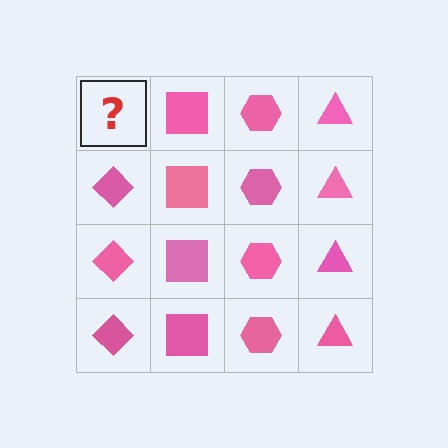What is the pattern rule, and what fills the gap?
The rule is that each column has a consistent shape. The gap should be filled with a pink diamond.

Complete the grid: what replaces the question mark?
The question mark should be replaced with a pink diamond.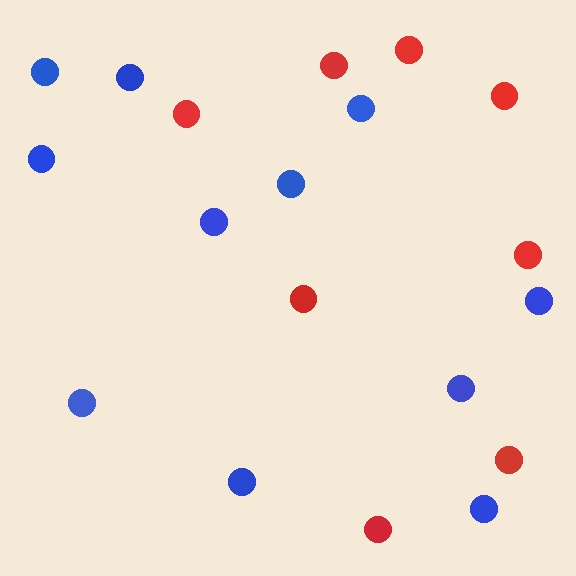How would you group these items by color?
There are 2 groups: one group of blue circles (11) and one group of red circles (8).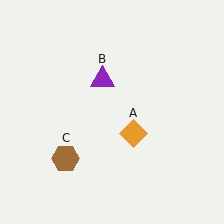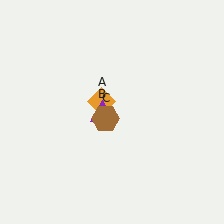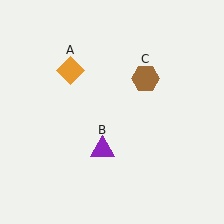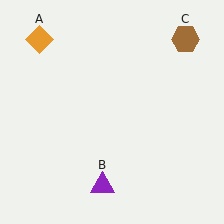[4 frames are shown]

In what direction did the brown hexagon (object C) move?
The brown hexagon (object C) moved up and to the right.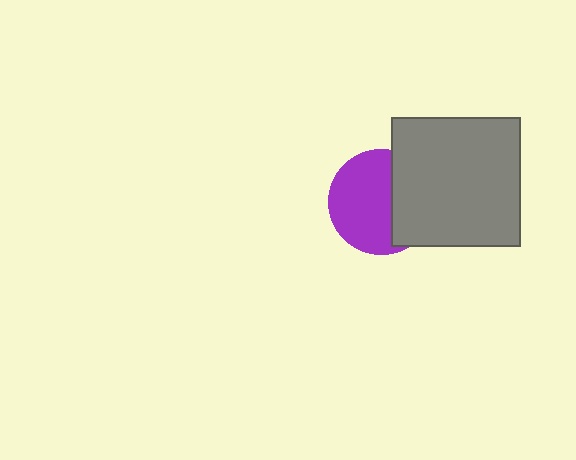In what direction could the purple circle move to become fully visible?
The purple circle could move left. That would shift it out from behind the gray square entirely.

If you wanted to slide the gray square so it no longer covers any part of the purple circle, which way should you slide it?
Slide it right — that is the most direct way to separate the two shapes.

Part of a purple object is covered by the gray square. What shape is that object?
It is a circle.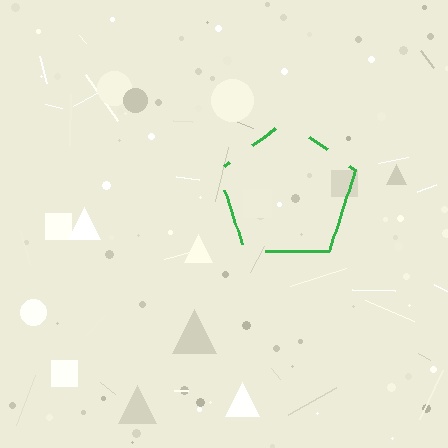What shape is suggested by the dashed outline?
The dashed outline suggests a pentagon.